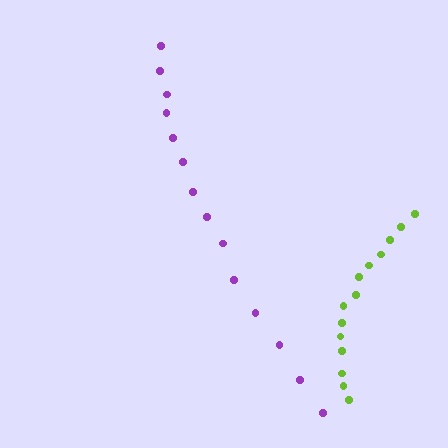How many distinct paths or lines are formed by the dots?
There are 2 distinct paths.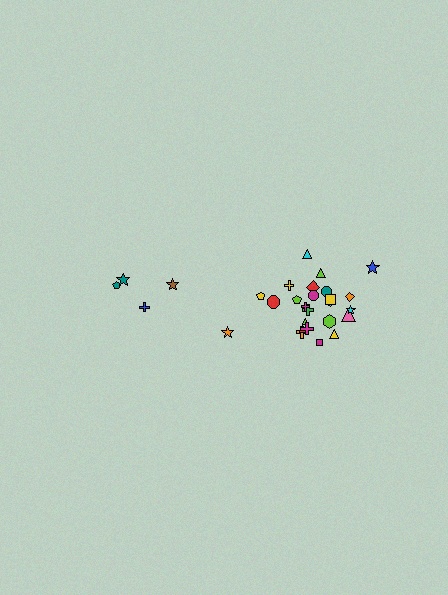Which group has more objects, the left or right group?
The right group.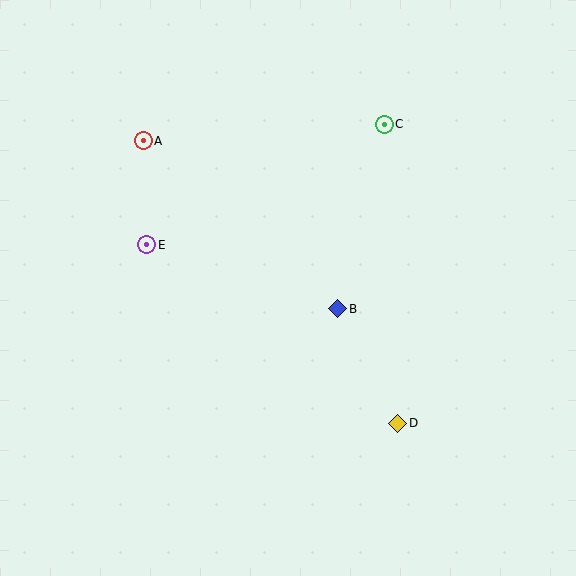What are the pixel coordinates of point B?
Point B is at (338, 309).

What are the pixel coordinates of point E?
Point E is at (147, 245).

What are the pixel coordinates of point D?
Point D is at (398, 423).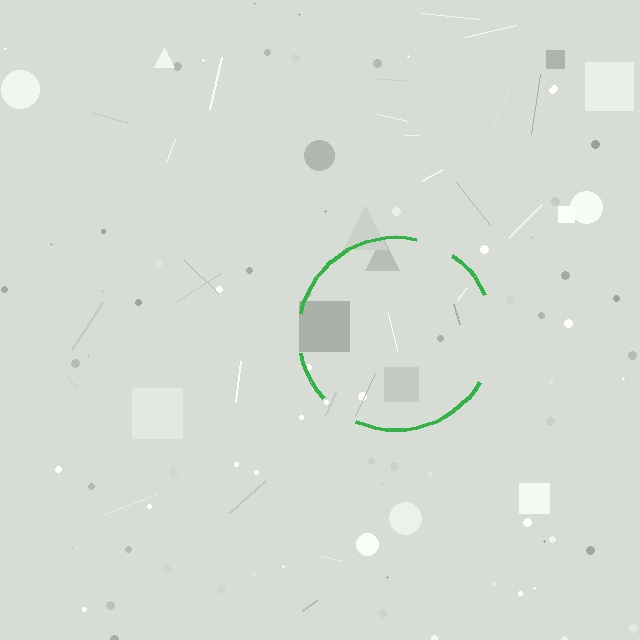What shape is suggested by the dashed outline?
The dashed outline suggests a circle.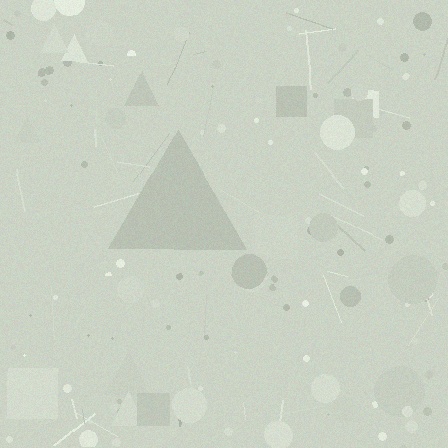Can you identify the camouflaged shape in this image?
The camouflaged shape is a triangle.